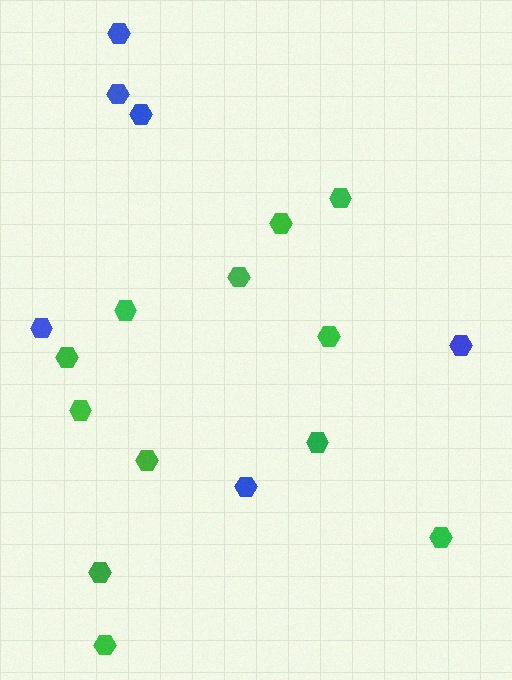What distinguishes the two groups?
There are 2 groups: one group of blue hexagons (6) and one group of green hexagons (12).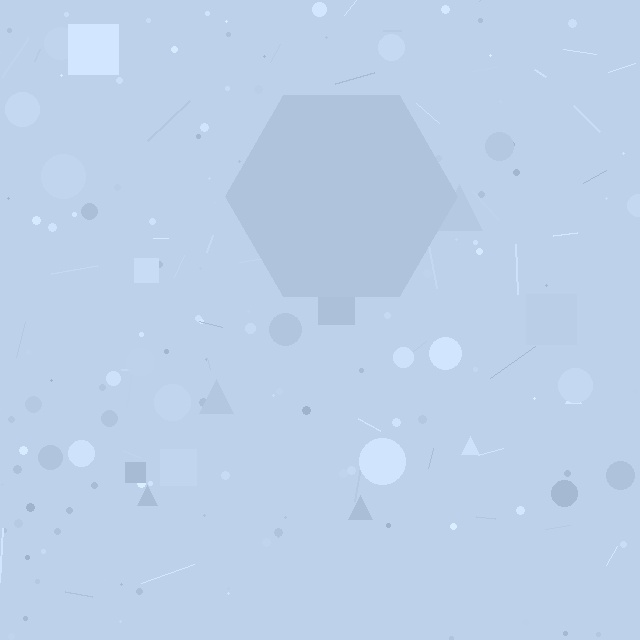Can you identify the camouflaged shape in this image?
The camouflaged shape is a hexagon.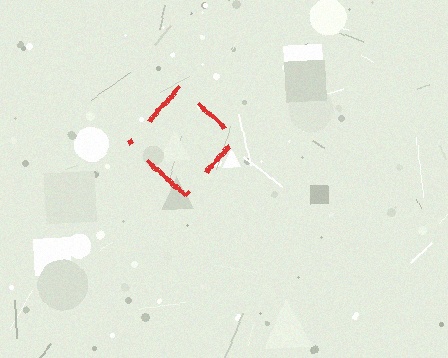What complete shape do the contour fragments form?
The contour fragments form a diamond.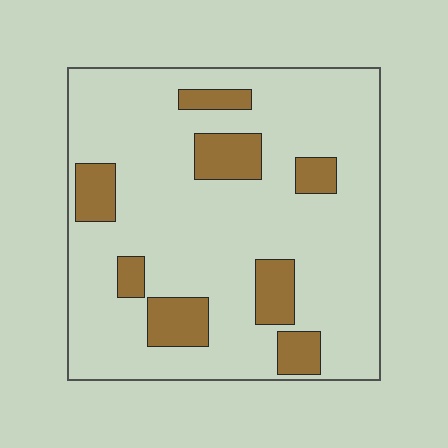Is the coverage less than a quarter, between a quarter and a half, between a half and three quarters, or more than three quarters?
Less than a quarter.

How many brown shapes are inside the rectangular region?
8.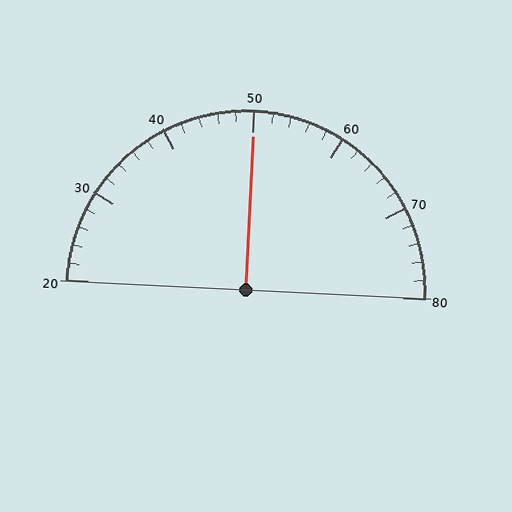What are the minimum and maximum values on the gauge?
The gauge ranges from 20 to 80.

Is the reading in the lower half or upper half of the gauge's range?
The reading is in the upper half of the range (20 to 80).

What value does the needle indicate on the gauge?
The needle indicates approximately 50.